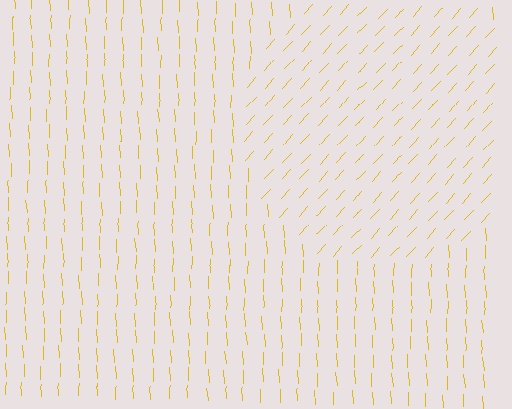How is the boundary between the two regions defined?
The boundary is defined purely by a change in line orientation (approximately 45 degrees difference). All lines are the same color and thickness.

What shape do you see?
I see a circle.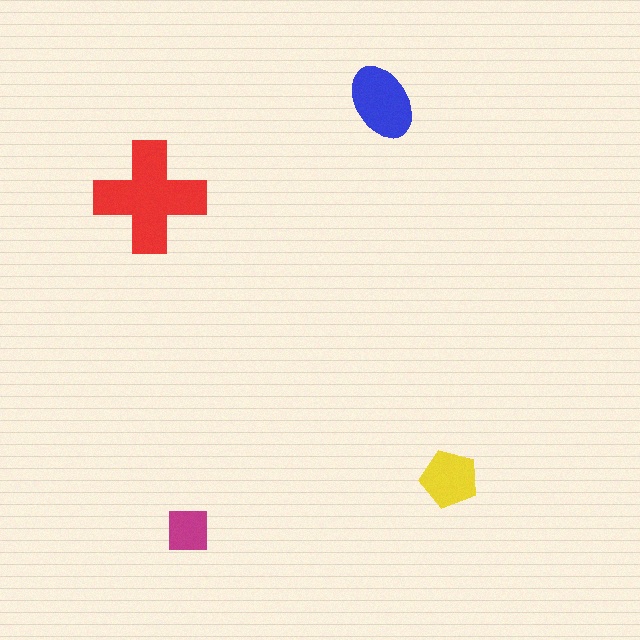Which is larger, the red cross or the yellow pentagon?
The red cross.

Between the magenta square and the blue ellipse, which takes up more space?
The blue ellipse.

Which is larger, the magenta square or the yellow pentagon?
The yellow pentagon.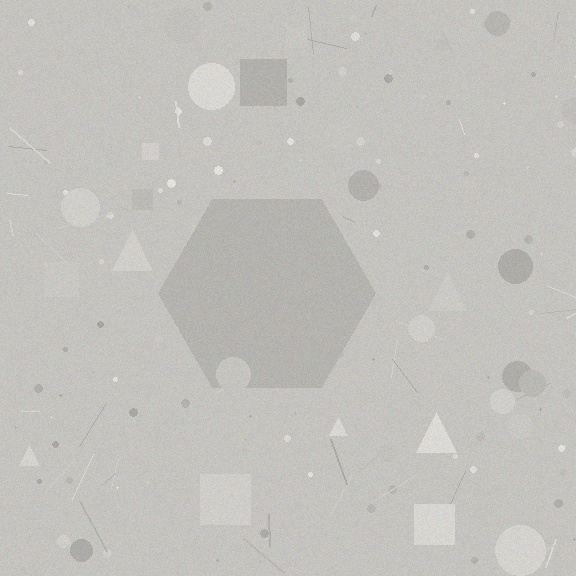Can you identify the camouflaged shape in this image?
The camouflaged shape is a hexagon.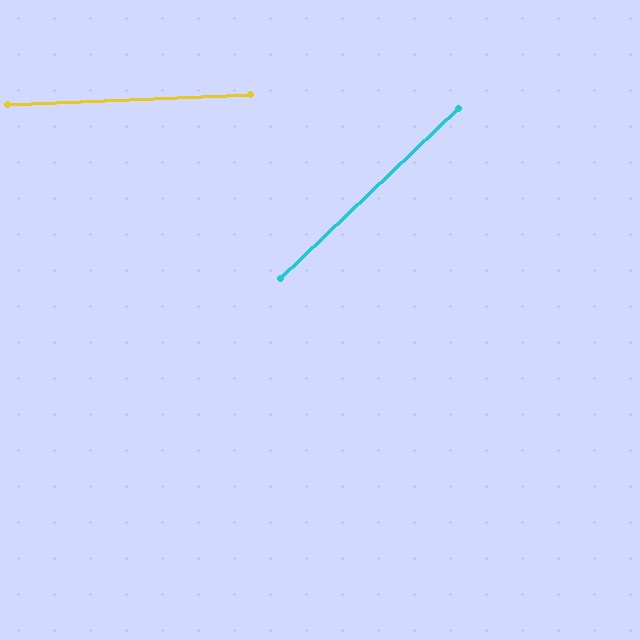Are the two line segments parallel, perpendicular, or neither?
Neither parallel nor perpendicular — they differ by about 42°.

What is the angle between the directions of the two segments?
Approximately 42 degrees.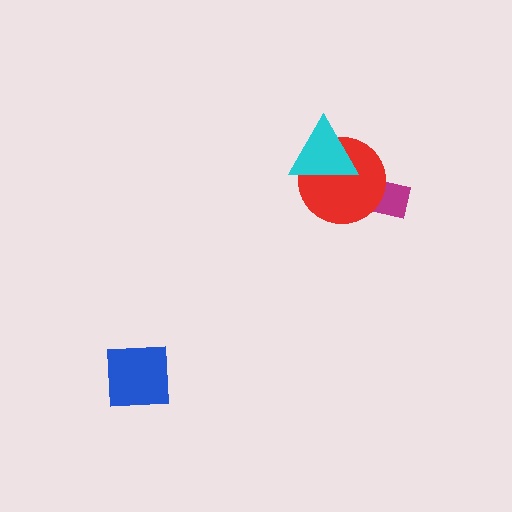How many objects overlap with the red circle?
2 objects overlap with the red circle.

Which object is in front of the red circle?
The cyan triangle is in front of the red circle.